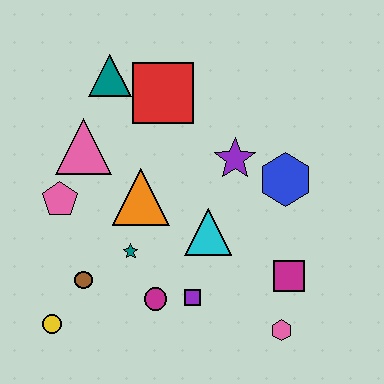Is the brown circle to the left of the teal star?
Yes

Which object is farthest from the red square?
The pink hexagon is farthest from the red square.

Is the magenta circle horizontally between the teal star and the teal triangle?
No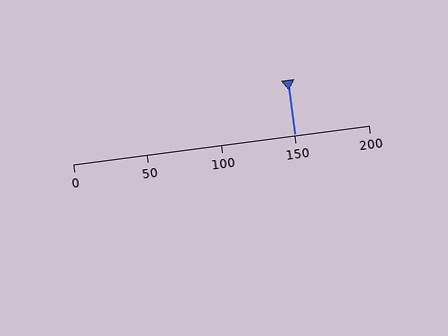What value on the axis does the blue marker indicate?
The marker indicates approximately 150.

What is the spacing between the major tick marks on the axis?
The major ticks are spaced 50 apart.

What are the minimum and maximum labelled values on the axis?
The axis runs from 0 to 200.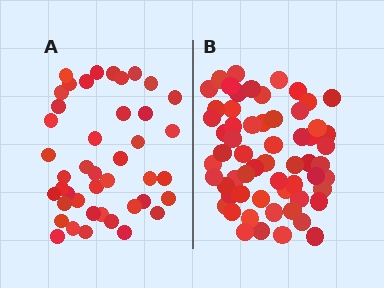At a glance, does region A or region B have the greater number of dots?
Region B (the right region) has more dots.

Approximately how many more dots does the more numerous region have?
Region B has approximately 15 more dots than region A.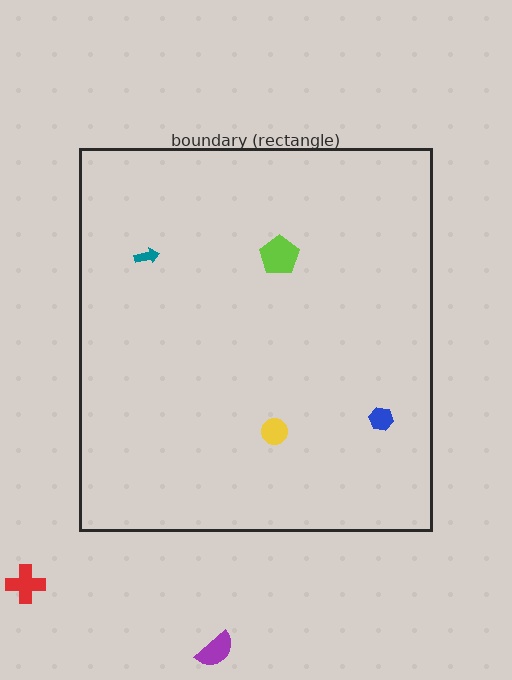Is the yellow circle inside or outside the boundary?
Inside.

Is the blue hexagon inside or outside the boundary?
Inside.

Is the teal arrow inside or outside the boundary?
Inside.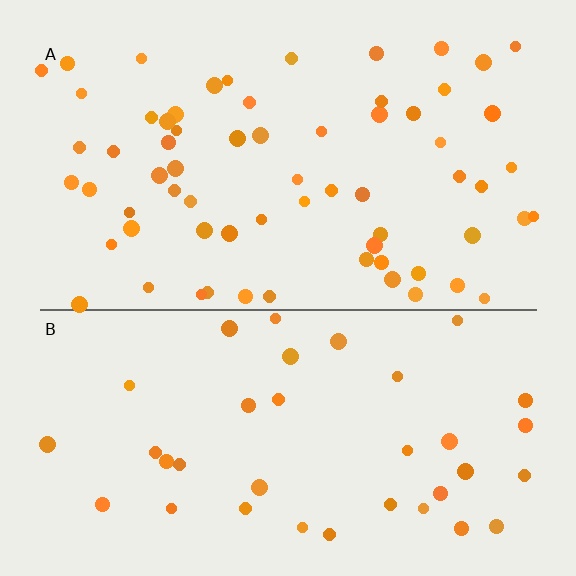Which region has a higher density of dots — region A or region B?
A (the top).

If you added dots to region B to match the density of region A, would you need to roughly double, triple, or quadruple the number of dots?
Approximately double.